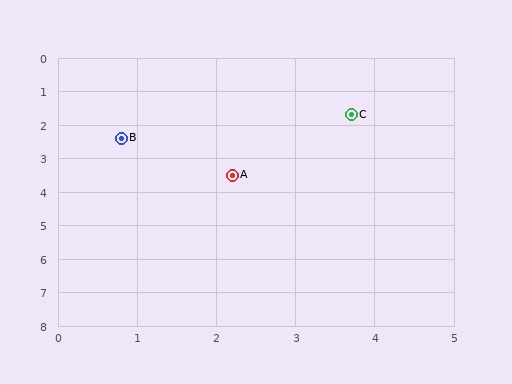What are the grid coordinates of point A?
Point A is at approximately (2.2, 3.5).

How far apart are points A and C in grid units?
Points A and C are about 2.3 grid units apart.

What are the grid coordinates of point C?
Point C is at approximately (3.7, 1.7).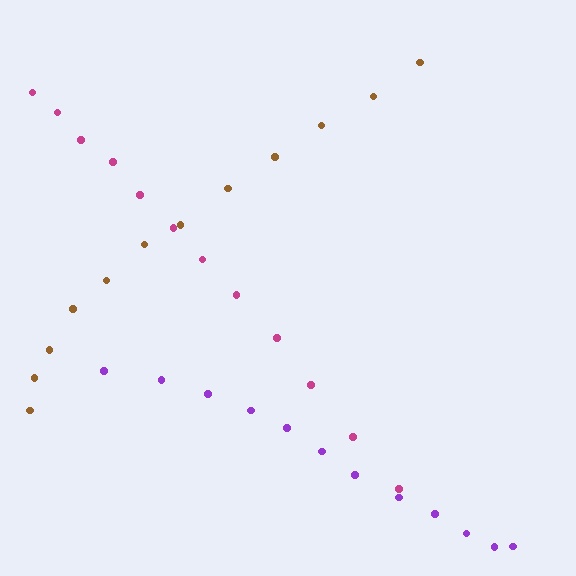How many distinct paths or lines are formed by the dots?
There are 3 distinct paths.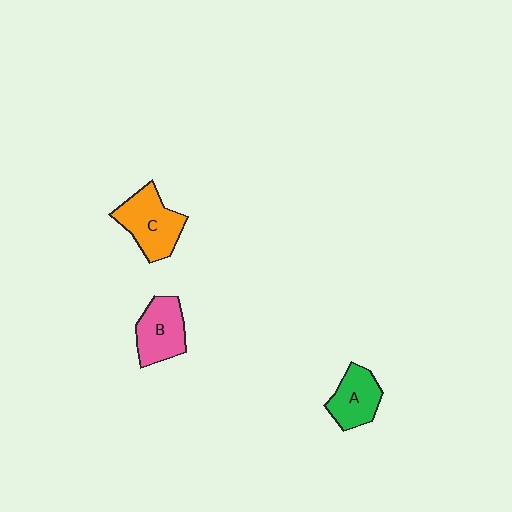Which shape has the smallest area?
Shape A (green).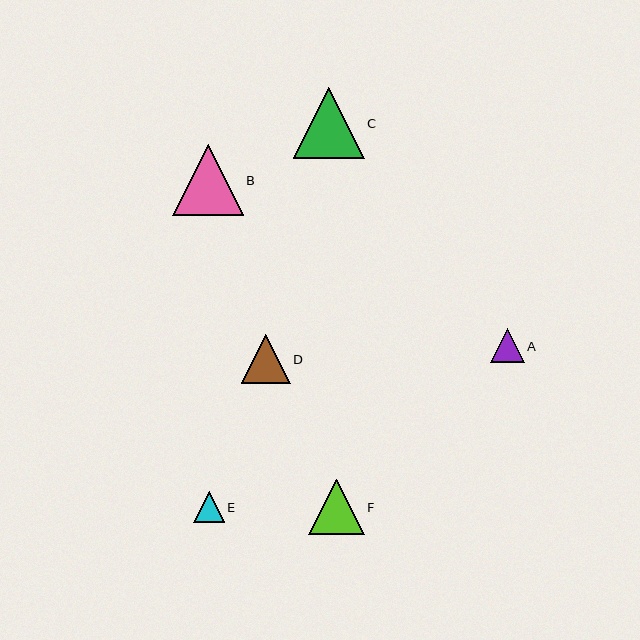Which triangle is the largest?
Triangle C is the largest with a size of approximately 71 pixels.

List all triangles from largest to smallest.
From largest to smallest: C, B, F, D, A, E.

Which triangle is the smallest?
Triangle E is the smallest with a size of approximately 31 pixels.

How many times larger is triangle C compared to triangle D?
Triangle C is approximately 1.5 times the size of triangle D.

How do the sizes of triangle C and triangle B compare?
Triangle C and triangle B are approximately the same size.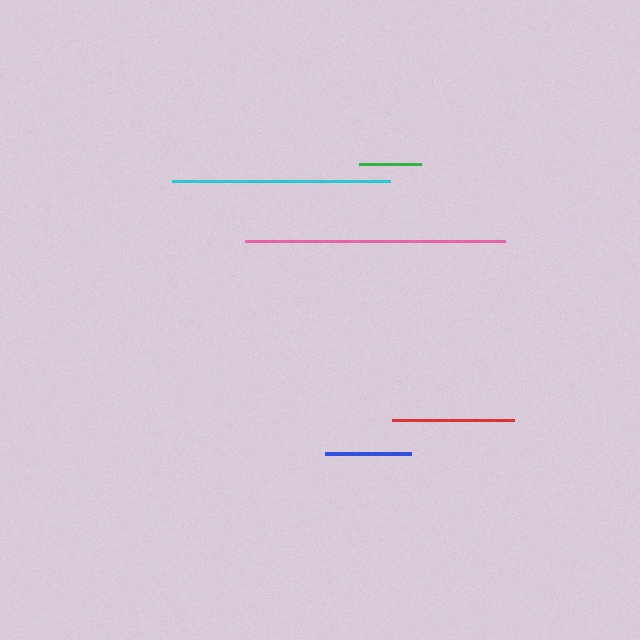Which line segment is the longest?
The pink line is the longest at approximately 261 pixels.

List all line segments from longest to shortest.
From longest to shortest: pink, cyan, red, blue, green.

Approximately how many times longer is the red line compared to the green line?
The red line is approximately 2.0 times the length of the green line.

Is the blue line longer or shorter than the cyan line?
The cyan line is longer than the blue line.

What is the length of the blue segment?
The blue segment is approximately 86 pixels long.